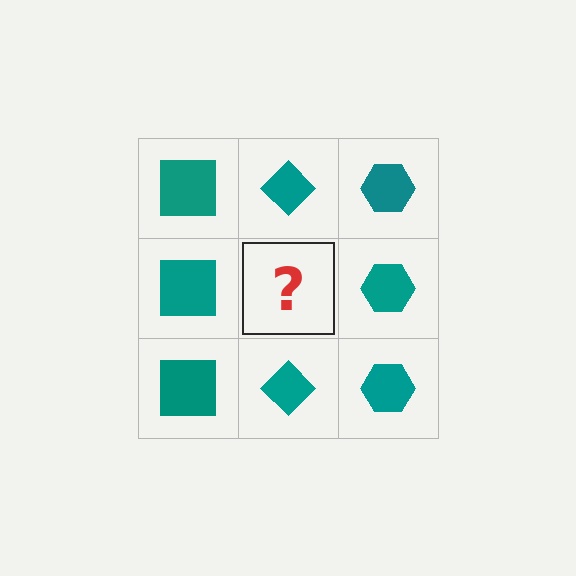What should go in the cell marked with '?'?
The missing cell should contain a teal diamond.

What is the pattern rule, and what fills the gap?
The rule is that each column has a consistent shape. The gap should be filled with a teal diamond.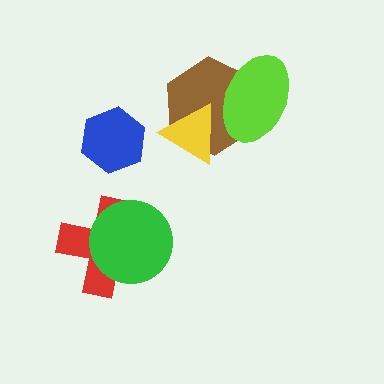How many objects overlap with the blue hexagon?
0 objects overlap with the blue hexagon.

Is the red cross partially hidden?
Yes, it is partially covered by another shape.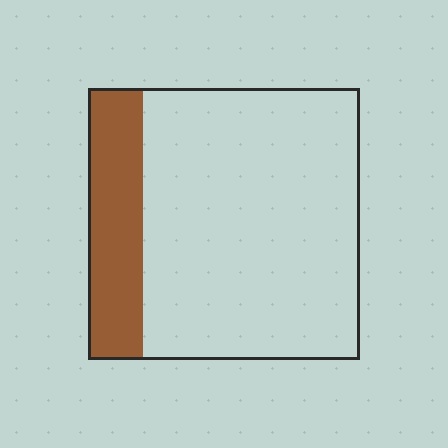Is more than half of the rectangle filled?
No.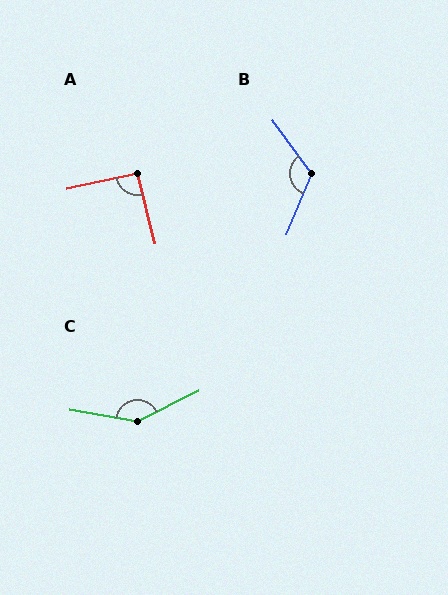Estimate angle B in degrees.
Approximately 121 degrees.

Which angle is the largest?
C, at approximately 144 degrees.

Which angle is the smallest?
A, at approximately 92 degrees.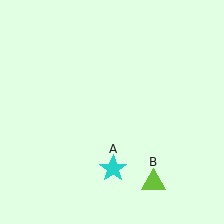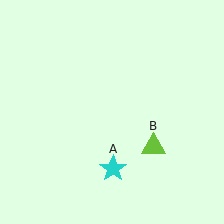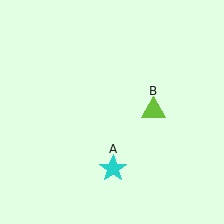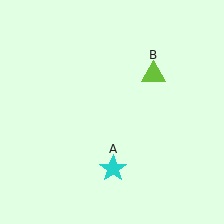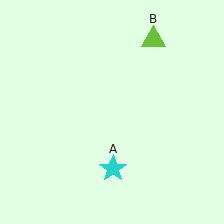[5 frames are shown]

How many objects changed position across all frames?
1 object changed position: lime triangle (object B).